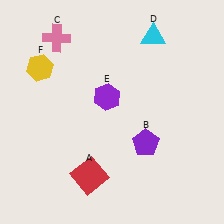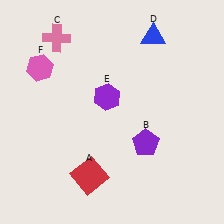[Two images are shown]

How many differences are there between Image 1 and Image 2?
There are 2 differences between the two images.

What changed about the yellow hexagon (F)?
In Image 1, F is yellow. In Image 2, it changed to pink.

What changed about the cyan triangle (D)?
In Image 1, D is cyan. In Image 2, it changed to blue.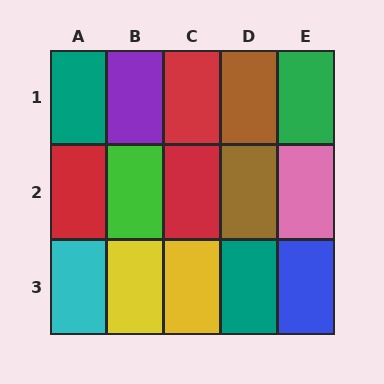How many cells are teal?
2 cells are teal.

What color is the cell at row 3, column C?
Yellow.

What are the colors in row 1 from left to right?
Teal, purple, red, brown, green.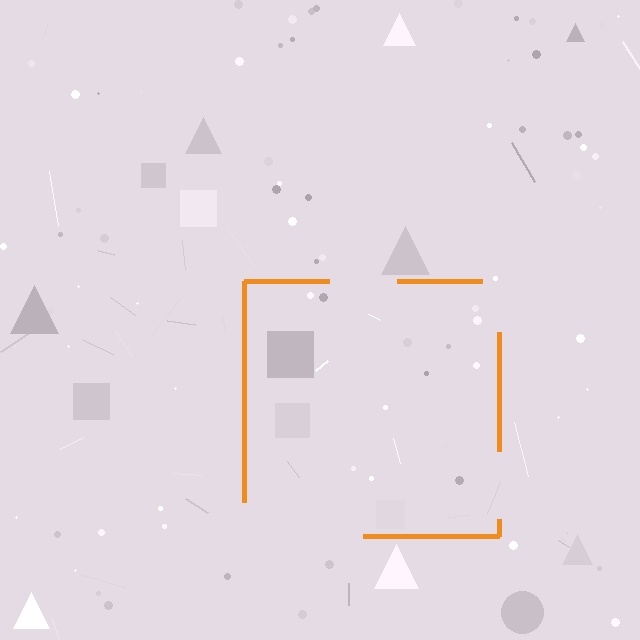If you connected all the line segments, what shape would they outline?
They would outline a square.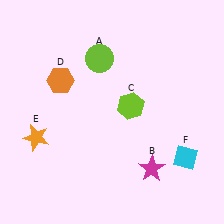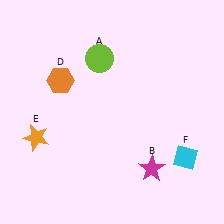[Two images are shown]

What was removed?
The lime hexagon (C) was removed in Image 2.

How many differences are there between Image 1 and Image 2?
There is 1 difference between the two images.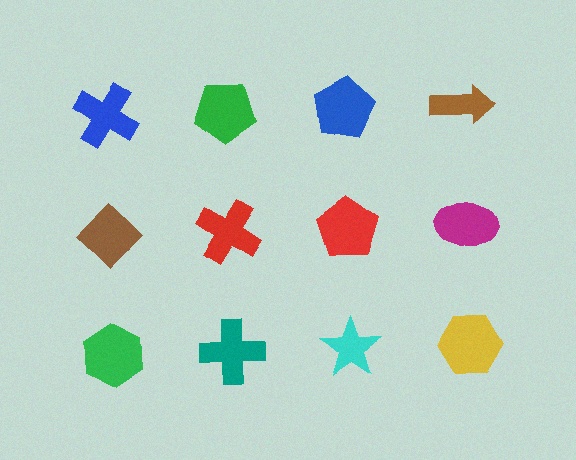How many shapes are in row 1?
4 shapes.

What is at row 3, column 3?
A cyan star.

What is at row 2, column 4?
A magenta ellipse.